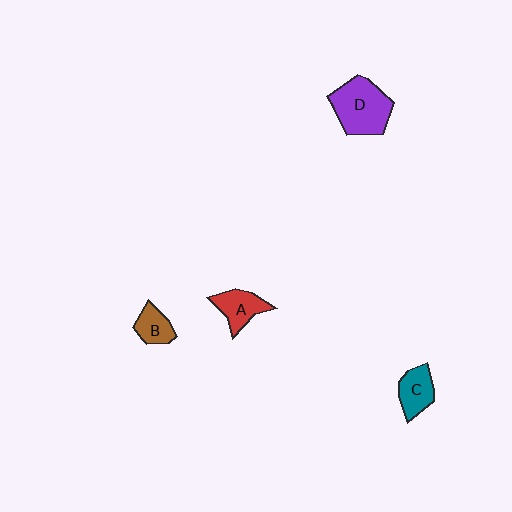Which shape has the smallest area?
Shape B (brown).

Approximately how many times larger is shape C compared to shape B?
Approximately 1.2 times.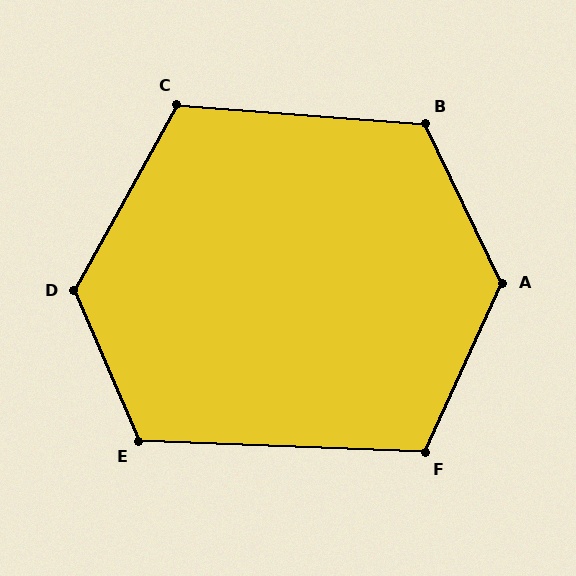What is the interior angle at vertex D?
Approximately 128 degrees (obtuse).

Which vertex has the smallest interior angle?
F, at approximately 112 degrees.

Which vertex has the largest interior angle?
A, at approximately 130 degrees.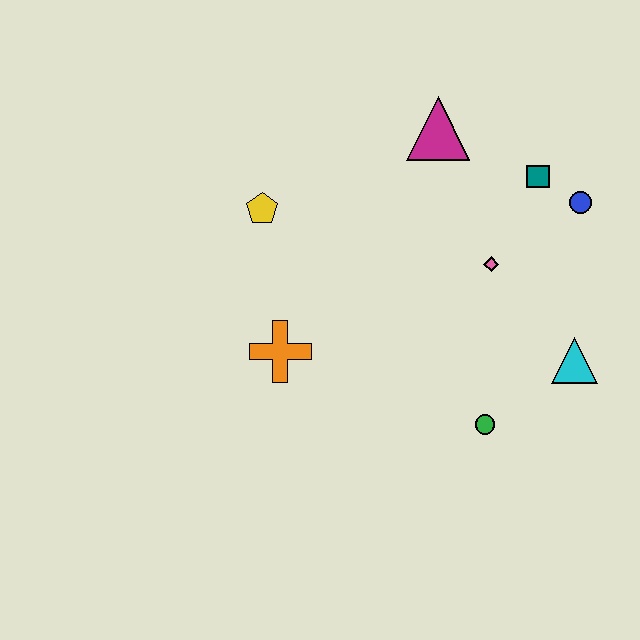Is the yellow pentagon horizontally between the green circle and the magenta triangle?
No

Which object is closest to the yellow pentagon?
The orange cross is closest to the yellow pentagon.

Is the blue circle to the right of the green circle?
Yes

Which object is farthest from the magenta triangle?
The green circle is farthest from the magenta triangle.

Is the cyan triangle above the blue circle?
No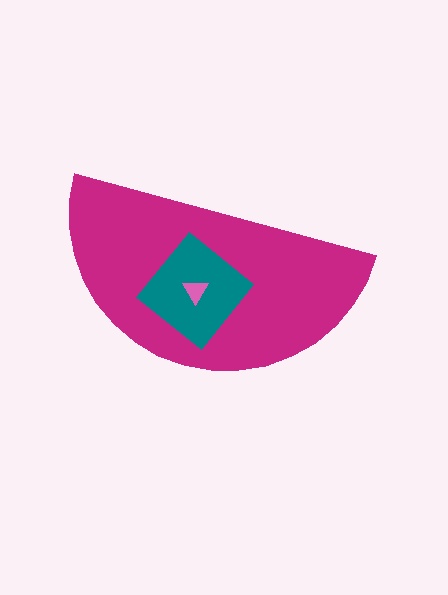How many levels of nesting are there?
3.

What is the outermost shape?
The magenta semicircle.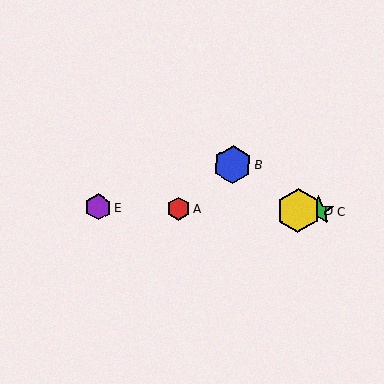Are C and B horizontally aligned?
No, C is at y≈211 and B is at y≈165.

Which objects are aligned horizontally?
Objects A, C, D, E are aligned horizontally.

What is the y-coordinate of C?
Object C is at y≈211.